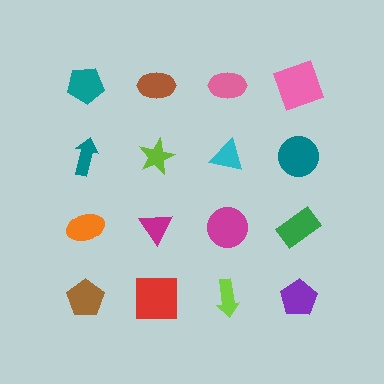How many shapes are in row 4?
4 shapes.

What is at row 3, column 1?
An orange ellipse.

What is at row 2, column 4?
A teal circle.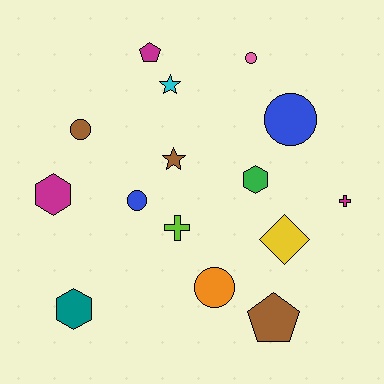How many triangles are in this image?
There are no triangles.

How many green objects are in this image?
There is 1 green object.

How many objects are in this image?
There are 15 objects.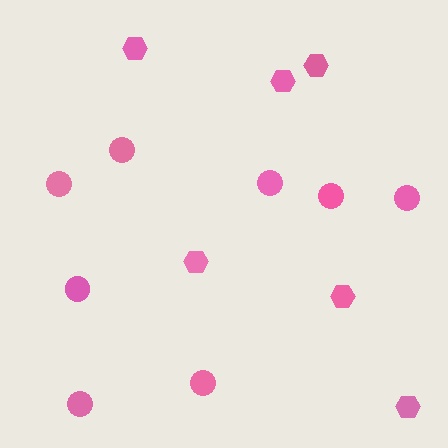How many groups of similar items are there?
There are 2 groups: one group of circles (8) and one group of hexagons (6).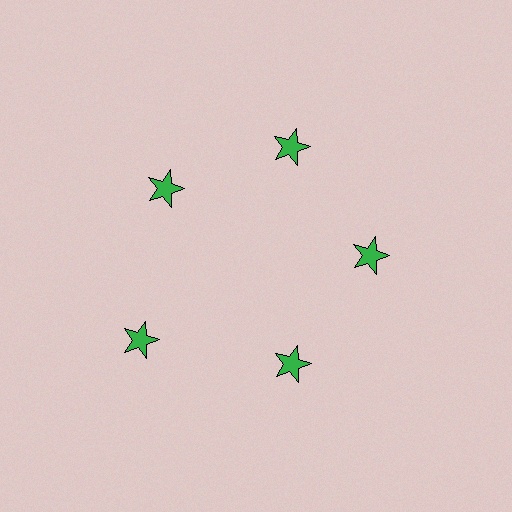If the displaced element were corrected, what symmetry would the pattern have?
It would have 5-fold rotational symmetry — the pattern would map onto itself every 72 degrees.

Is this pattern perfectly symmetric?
No. The 5 green stars are arranged in a ring, but one element near the 8 o'clock position is pushed outward from the center, breaking the 5-fold rotational symmetry.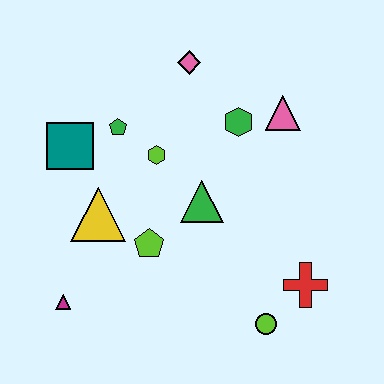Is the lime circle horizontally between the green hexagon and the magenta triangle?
No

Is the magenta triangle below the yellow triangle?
Yes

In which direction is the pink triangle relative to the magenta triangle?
The pink triangle is to the right of the magenta triangle.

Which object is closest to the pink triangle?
The green hexagon is closest to the pink triangle.